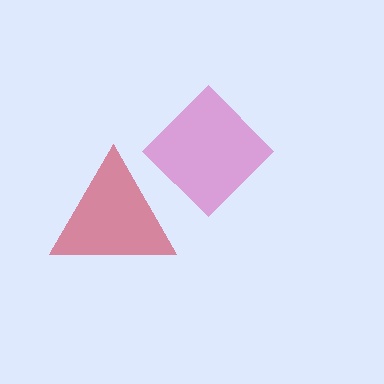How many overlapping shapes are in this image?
There are 2 overlapping shapes in the image.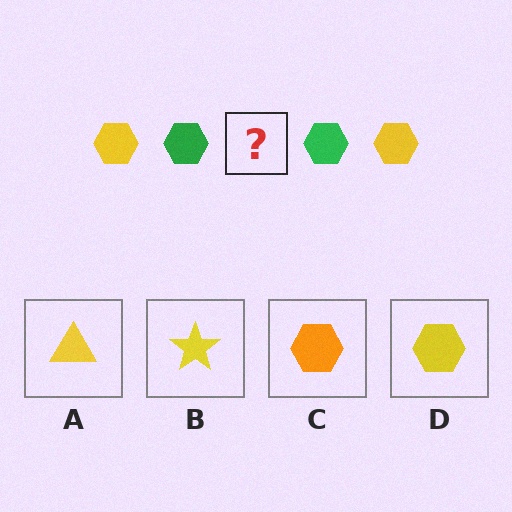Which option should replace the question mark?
Option D.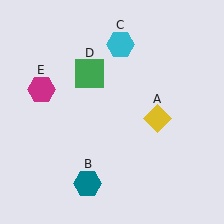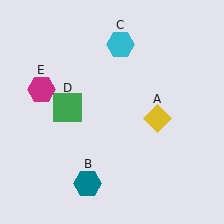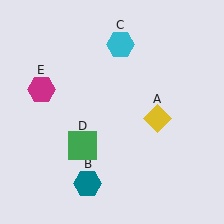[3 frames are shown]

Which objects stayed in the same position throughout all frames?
Yellow diamond (object A) and teal hexagon (object B) and cyan hexagon (object C) and magenta hexagon (object E) remained stationary.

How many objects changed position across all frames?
1 object changed position: green square (object D).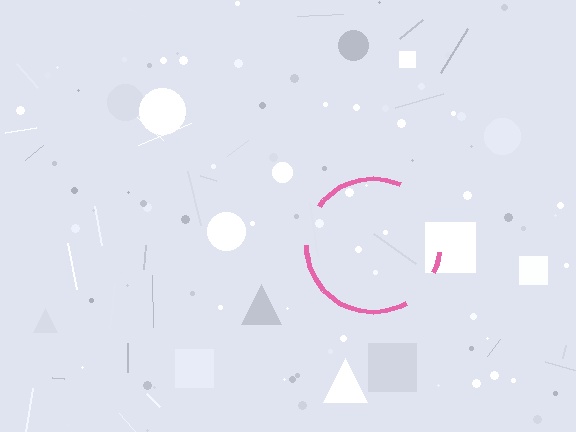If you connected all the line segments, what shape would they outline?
They would outline a circle.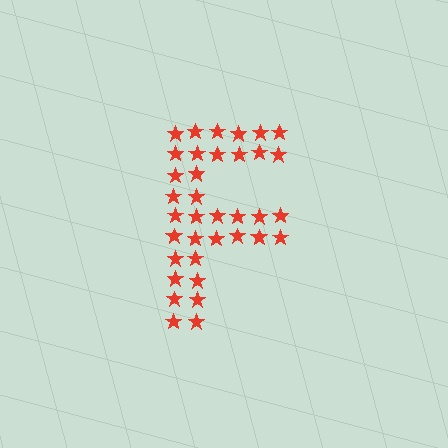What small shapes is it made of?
It is made of small stars.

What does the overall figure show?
The overall figure shows the letter F.